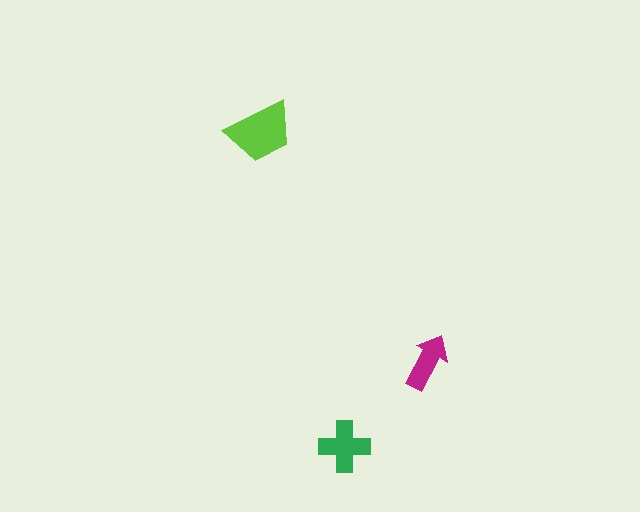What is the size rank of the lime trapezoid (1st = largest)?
1st.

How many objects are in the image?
There are 3 objects in the image.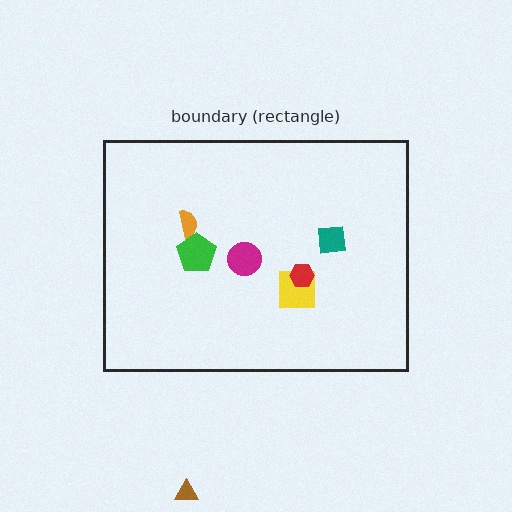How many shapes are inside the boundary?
6 inside, 1 outside.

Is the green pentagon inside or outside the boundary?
Inside.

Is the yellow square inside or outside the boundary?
Inside.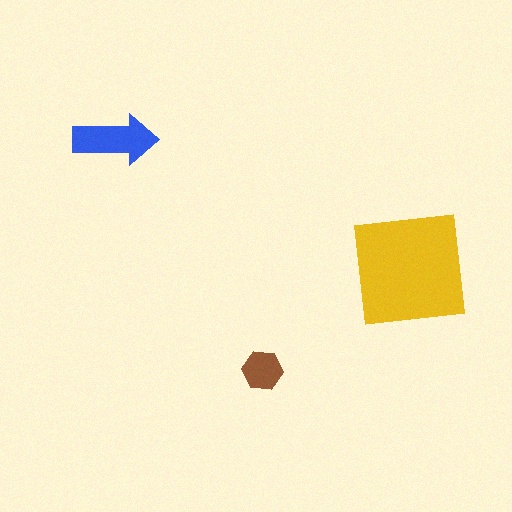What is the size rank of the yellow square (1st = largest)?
1st.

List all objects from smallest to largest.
The brown hexagon, the blue arrow, the yellow square.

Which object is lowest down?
The brown hexagon is bottommost.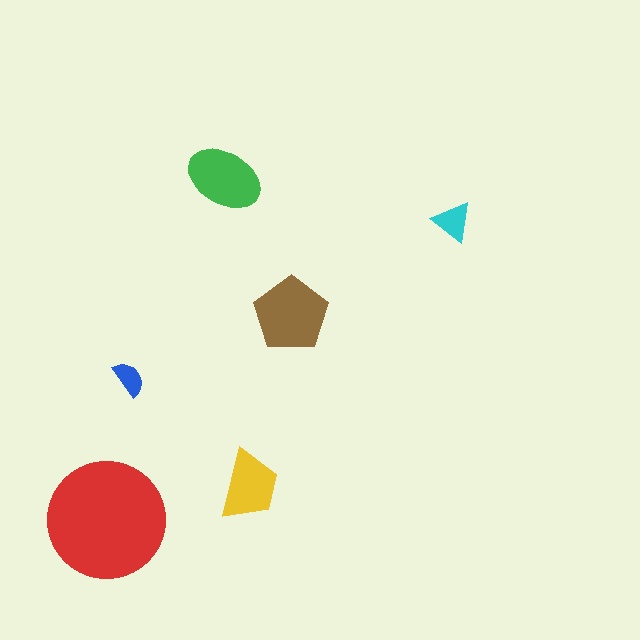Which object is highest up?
The green ellipse is topmost.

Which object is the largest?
The red circle.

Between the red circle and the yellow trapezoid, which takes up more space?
The red circle.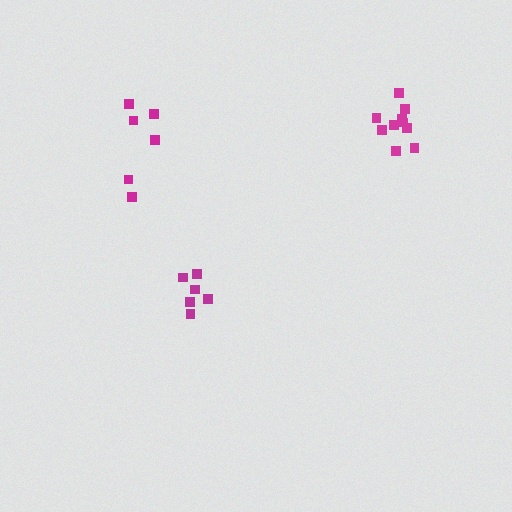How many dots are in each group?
Group 1: 10 dots, Group 2: 6 dots, Group 3: 6 dots (22 total).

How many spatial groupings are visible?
There are 3 spatial groupings.